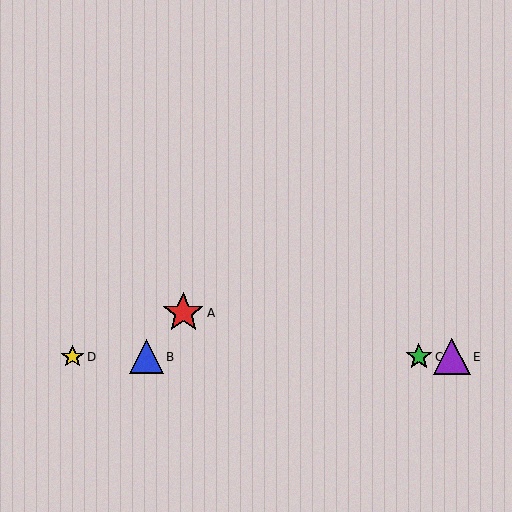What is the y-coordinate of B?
Object B is at y≈357.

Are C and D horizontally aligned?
Yes, both are at y≈357.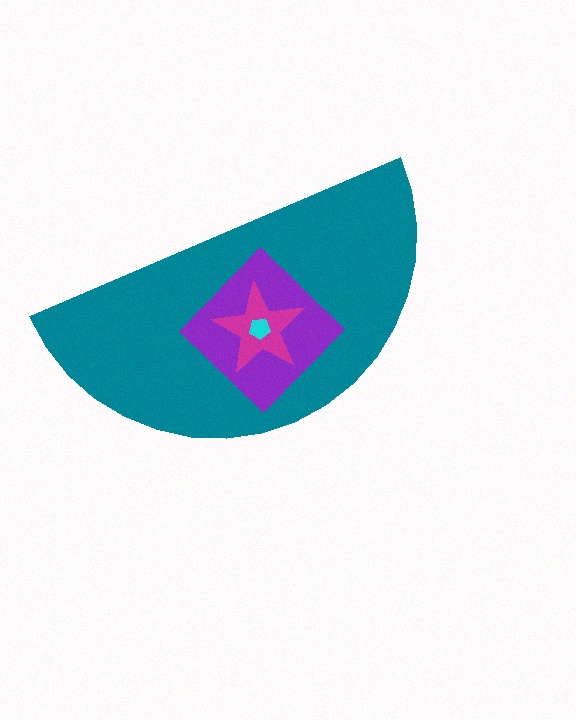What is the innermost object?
The cyan pentagon.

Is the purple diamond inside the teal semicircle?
Yes.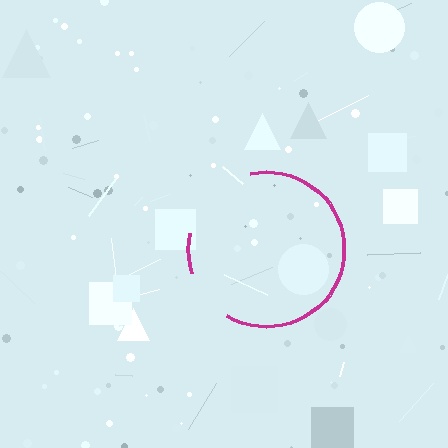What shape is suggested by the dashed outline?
The dashed outline suggests a circle.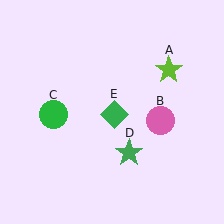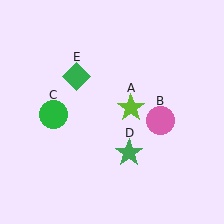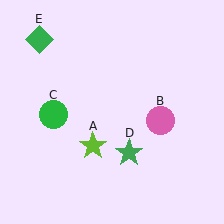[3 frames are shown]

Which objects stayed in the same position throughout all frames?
Pink circle (object B) and green circle (object C) and green star (object D) remained stationary.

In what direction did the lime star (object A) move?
The lime star (object A) moved down and to the left.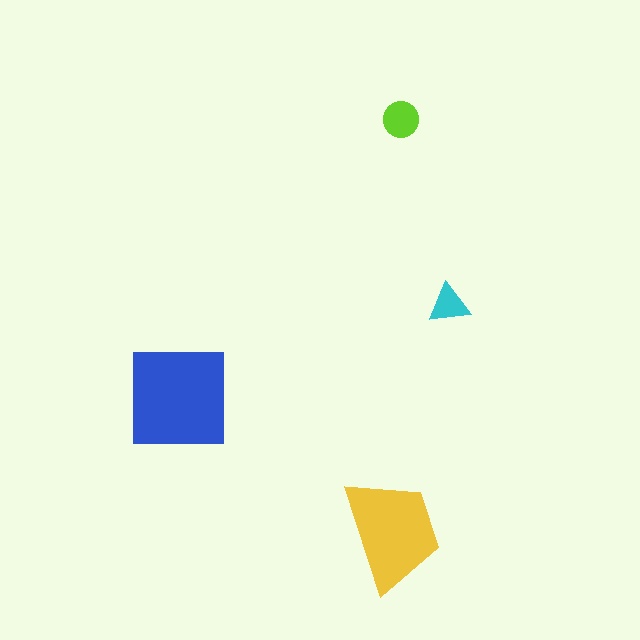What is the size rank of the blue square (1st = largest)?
1st.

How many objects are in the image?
There are 4 objects in the image.